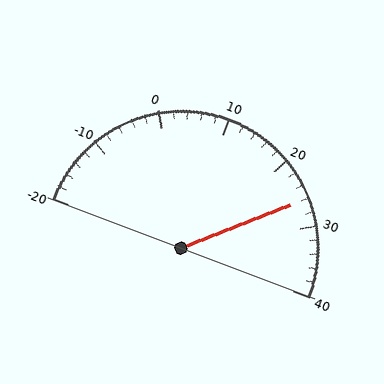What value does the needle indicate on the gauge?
The needle indicates approximately 26.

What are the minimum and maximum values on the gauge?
The gauge ranges from -20 to 40.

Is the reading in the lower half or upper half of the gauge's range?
The reading is in the upper half of the range (-20 to 40).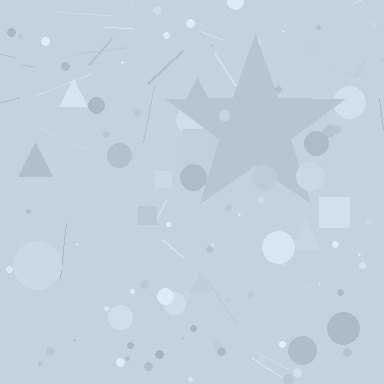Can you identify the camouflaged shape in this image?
The camouflaged shape is a star.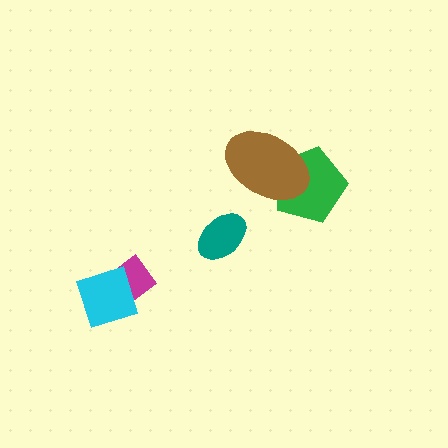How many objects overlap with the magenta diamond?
1 object overlaps with the magenta diamond.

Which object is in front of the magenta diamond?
The cyan diamond is in front of the magenta diamond.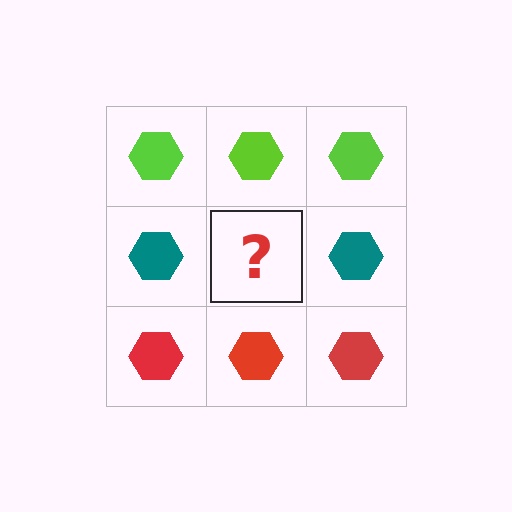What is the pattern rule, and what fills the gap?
The rule is that each row has a consistent color. The gap should be filled with a teal hexagon.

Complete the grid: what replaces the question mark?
The question mark should be replaced with a teal hexagon.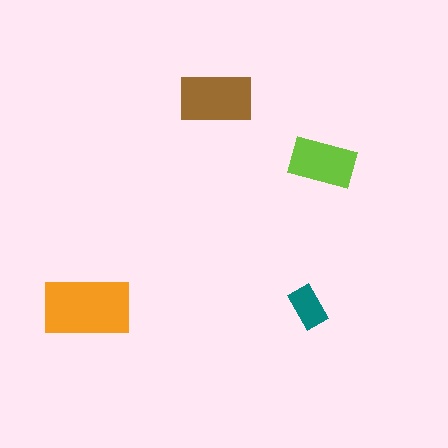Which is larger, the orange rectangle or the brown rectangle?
The orange one.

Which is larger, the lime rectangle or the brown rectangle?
The brown one.